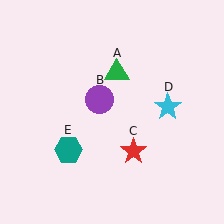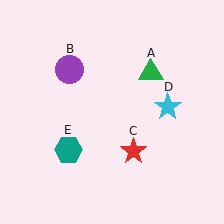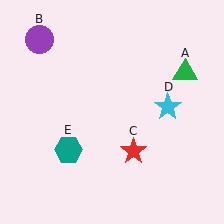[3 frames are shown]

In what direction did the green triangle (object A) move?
The green triangle (object A) moved right.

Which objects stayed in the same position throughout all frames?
Red star (object C) and cyan star (object D) and teal hexagon (object E) remained stationary.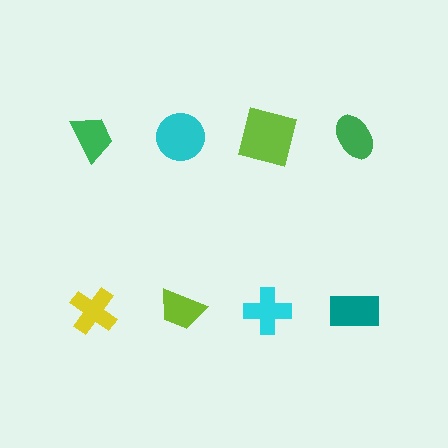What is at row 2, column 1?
A yellow cross.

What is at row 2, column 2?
A lime trapezoid.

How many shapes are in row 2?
4 shapes.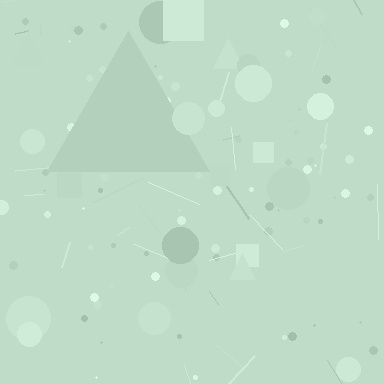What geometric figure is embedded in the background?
A triangle is embedded in the background.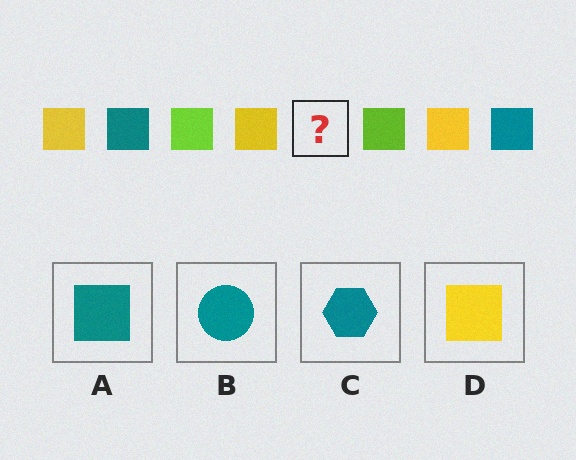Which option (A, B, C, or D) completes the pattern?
A.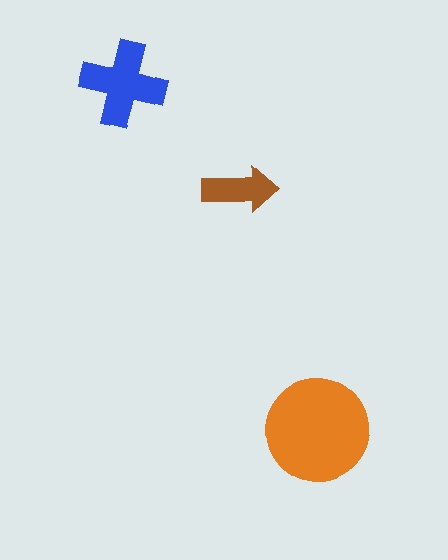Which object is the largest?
The orange circle.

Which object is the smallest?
The brown arrow.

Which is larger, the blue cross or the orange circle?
The orange circle.